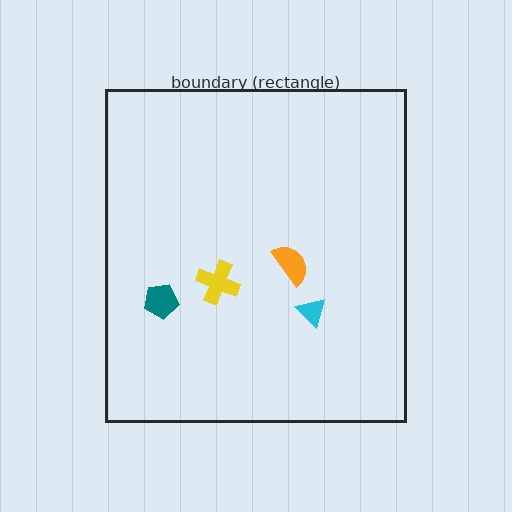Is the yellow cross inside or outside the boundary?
Inside.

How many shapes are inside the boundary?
4 inside, 0 outside.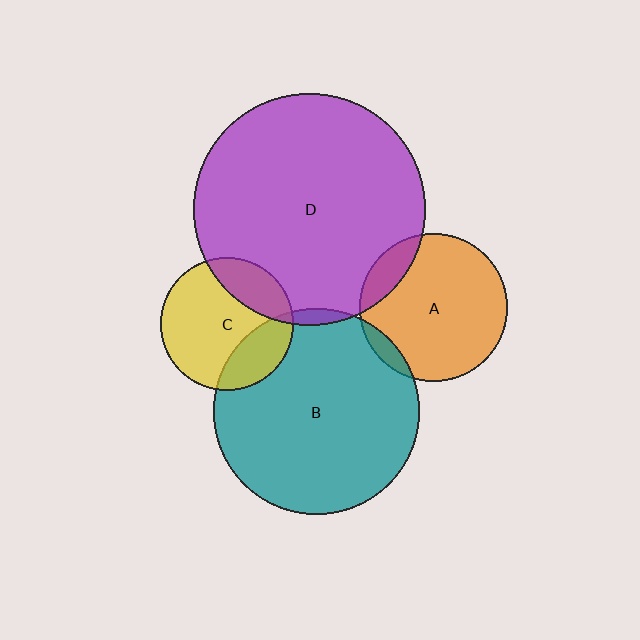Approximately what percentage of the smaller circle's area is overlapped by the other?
Approximately 5%.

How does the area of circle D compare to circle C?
Approximately 3.0 times.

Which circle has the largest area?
Circle D (purple).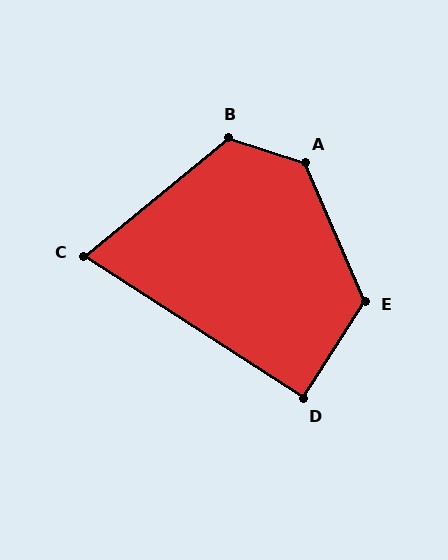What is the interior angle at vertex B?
Approximately 122 degrees (obtuse).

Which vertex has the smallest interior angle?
C, at approximately 72 degrees.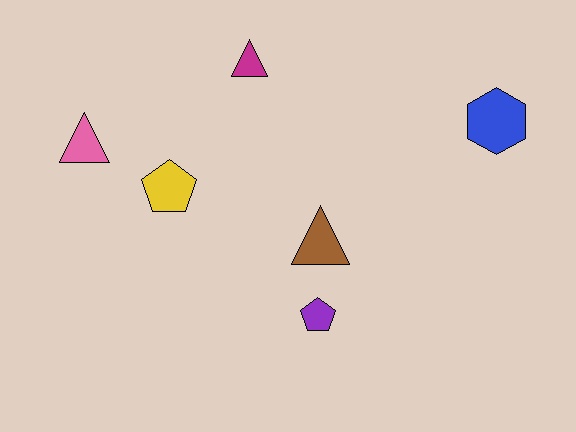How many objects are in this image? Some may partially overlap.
There are 6 objects.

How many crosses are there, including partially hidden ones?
There are no crosses.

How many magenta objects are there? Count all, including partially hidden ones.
There is 1 magenta object.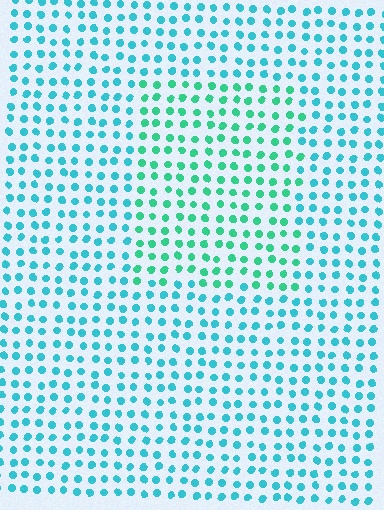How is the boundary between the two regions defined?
The boundary is defined purely by a slight shift in hue (about 31 degrees). Spacing, size, and orientation are identical on both sides.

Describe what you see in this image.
The image is filled with small cyan elements in a uniform arrangement. A rectangle-shaped region is visible where the elements are tinted to a slightly different hue, forming a subtle color boundary.